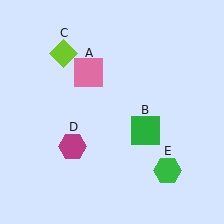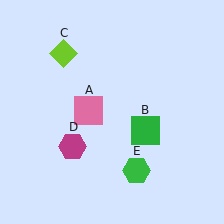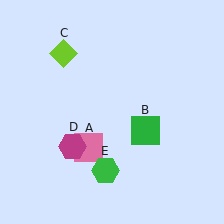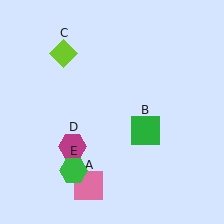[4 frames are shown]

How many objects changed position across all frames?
2 objects changed position: pink square (object A), green hexagon (object E).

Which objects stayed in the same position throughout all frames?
Green square (object B) and lime diamond (object C) and magenta hexagon (object D) remained stationary.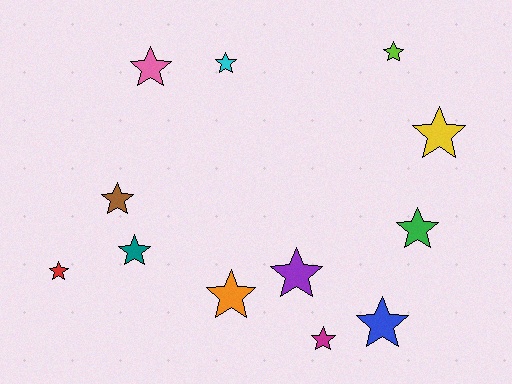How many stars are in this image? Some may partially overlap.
There are 12 stars.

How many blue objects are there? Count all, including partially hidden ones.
There is 1 blue object.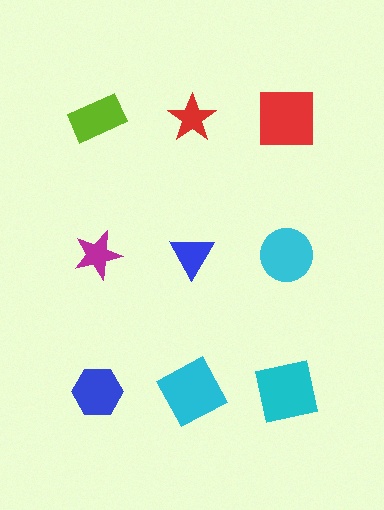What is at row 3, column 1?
A blue hexagon.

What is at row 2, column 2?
A blue triangle.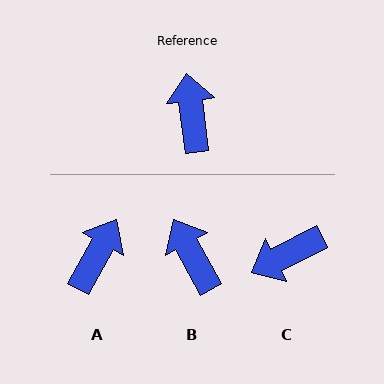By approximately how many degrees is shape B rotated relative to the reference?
Approximately 20 degrees counter-clockwise.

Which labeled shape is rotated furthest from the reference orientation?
C, about 110 degrees away.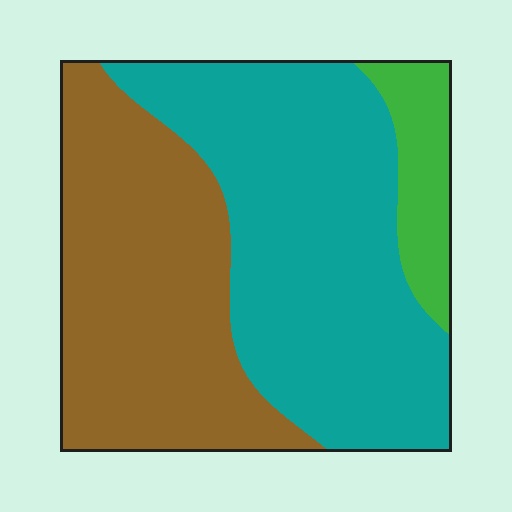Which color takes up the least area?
Green, at roughly 10%.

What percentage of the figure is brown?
Brown takes up about two fifths (2/5) of the figure.